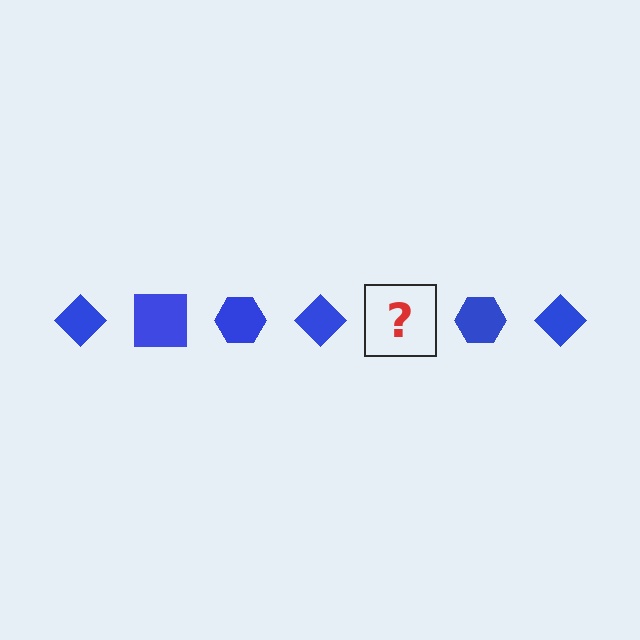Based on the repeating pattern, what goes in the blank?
The blank should be a blue square.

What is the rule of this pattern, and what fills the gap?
The rule is that the pattern cycles through diamond, square, hexagon shapes in blue. The gap should be filled with a blue square.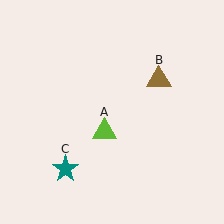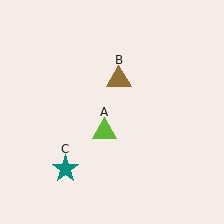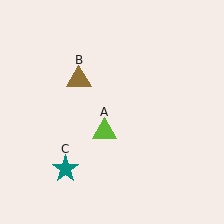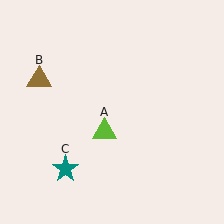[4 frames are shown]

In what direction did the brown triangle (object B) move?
The brown triangle (object B) moved left.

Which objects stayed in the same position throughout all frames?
Lime triangle (object A) and teal star (object C) remained stationary.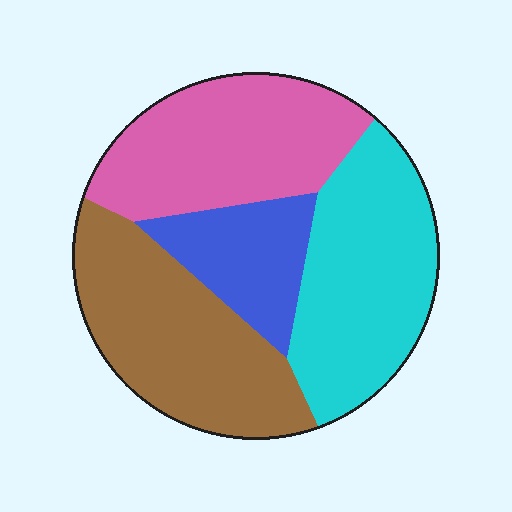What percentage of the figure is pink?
Pink covers around 30% of the figure.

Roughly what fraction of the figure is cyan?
Cyan covers about 30% of the figure.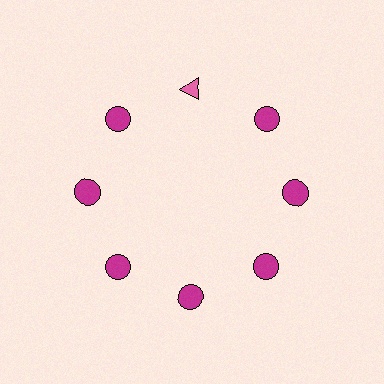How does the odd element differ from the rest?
It differs in both color (pink instead of magenta) and shape (triangle instead of circle).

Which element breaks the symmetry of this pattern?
The pink triangle at roughly the 12 o'clock position breaks the symmetry. All other shapes are magenta circles.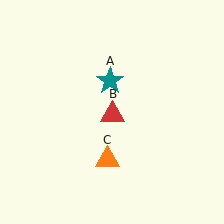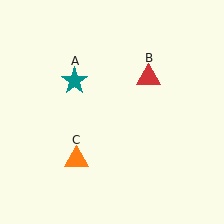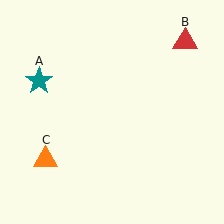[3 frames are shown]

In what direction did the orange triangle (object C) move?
The orange triangle (object C) moved left.